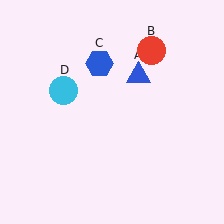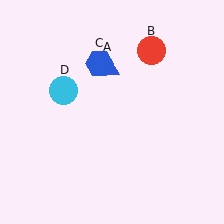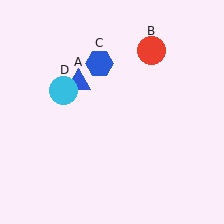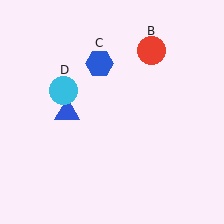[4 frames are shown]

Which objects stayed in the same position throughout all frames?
Red circle (object B) and blue hexagon (object C) and cyan circle (object D) remained stationary.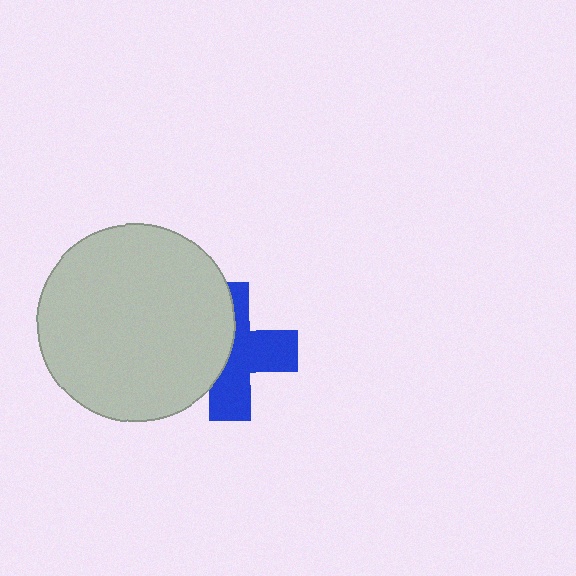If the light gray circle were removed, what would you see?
You would see the complete blue cross.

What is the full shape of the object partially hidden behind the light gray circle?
The partially hidden object is a blue cross.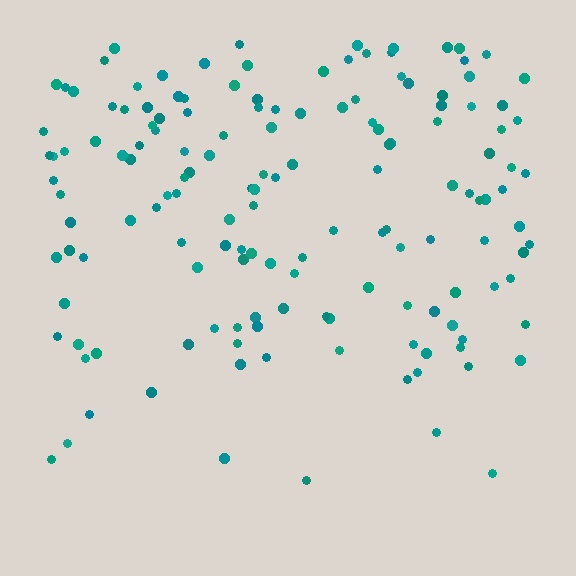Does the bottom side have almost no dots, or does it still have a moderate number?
Still a moderate number, just noticeably fewer than the top.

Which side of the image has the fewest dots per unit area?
The bottom.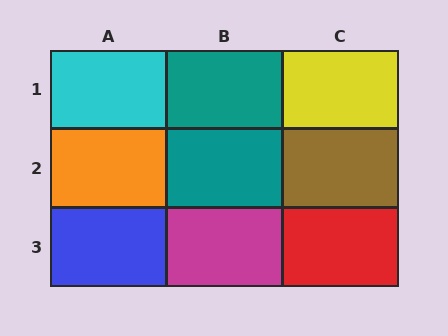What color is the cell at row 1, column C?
Yellow.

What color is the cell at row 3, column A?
Blue.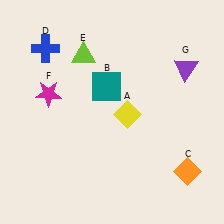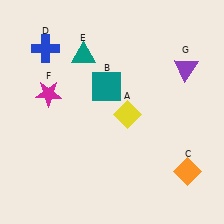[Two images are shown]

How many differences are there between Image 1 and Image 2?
There is 1 difference between the two images.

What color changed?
The triangle (E) changed from lime in Image 1 to teal in Image 2.